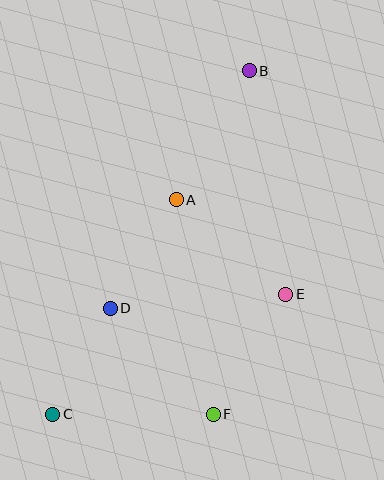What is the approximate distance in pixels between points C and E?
The distance between C and E is approximately 262 pixels.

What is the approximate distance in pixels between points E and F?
The distance between E and F is approximately 140 pixels.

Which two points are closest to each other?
Points C and D are closest to each other.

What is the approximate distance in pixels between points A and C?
The distance between A and C is approximately 248 pixels.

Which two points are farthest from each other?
Points B and C are farthest from each other.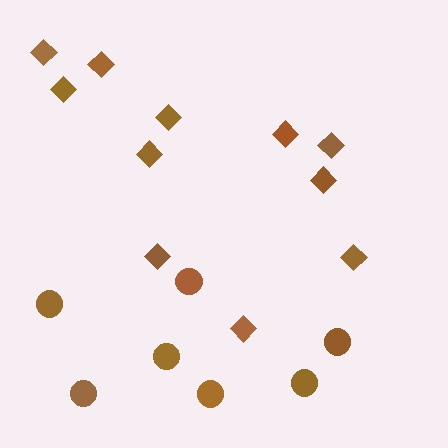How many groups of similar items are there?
There are 2 groups: one group of circles (7) and one group of diamonds (11).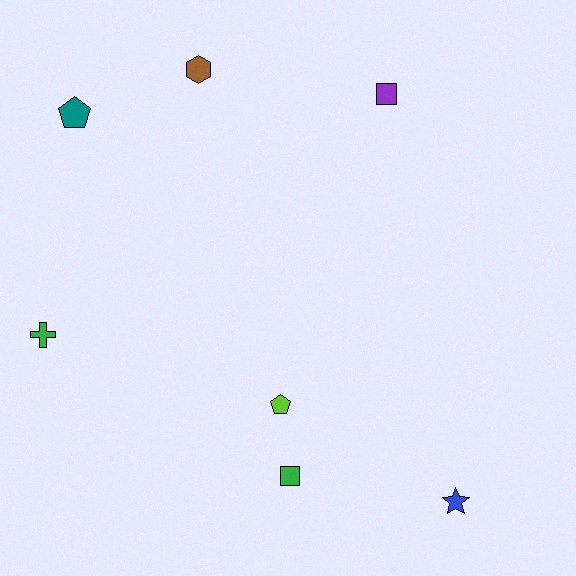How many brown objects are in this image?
There is 1 brown object.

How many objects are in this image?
There are 7 objects.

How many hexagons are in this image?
There is 1 hexagon.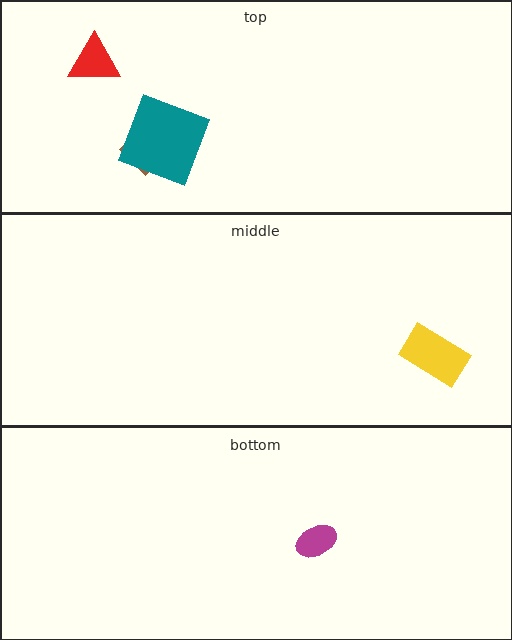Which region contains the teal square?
The top region.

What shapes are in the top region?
The brown diamond, the teal square, the red triangle.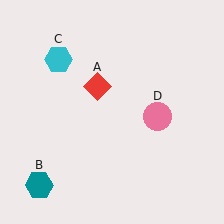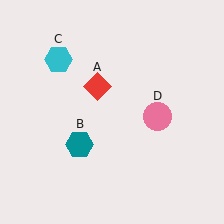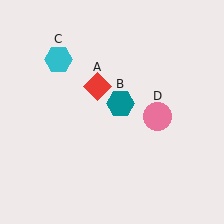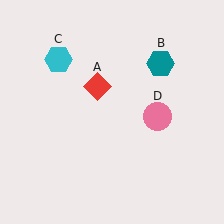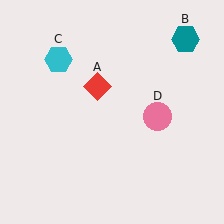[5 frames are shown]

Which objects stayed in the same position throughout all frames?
Red diamond (object A) and cyan hexagon (object C) and pink circle (object D) remained stationary.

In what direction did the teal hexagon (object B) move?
The teal hexagon (object B) moved up and to the right.